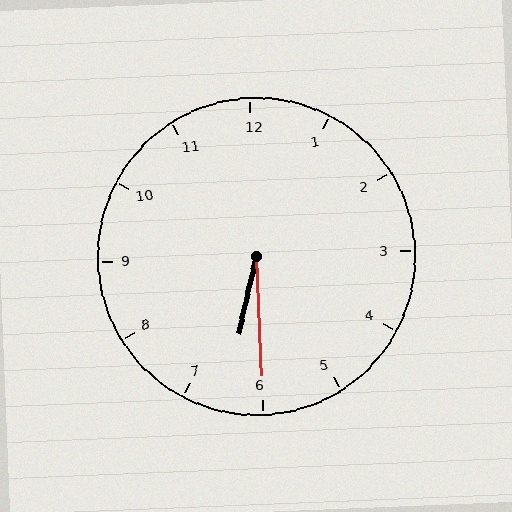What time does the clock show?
6:30.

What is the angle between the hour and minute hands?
Approximately 15 degrees.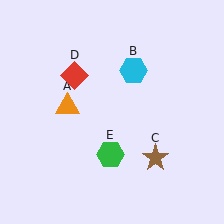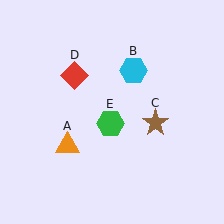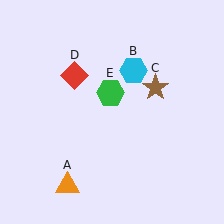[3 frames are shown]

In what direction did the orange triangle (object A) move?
The orange triangle (object A) moved down.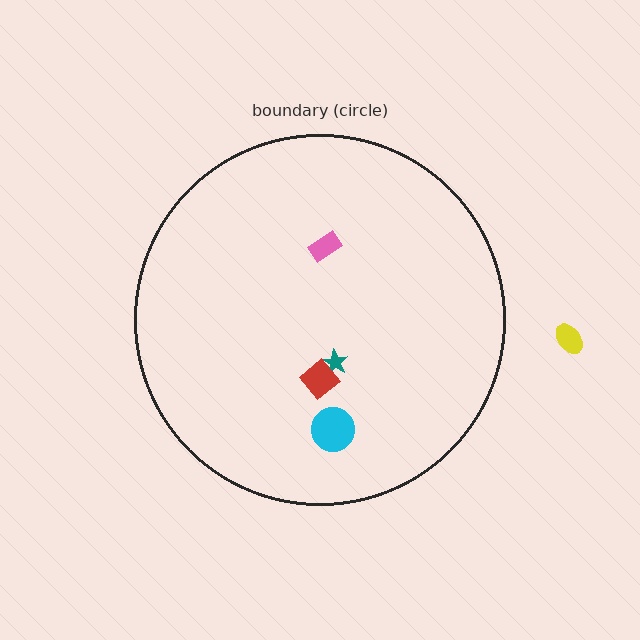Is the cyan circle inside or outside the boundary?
Inside.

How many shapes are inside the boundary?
4 inside, 1 outside.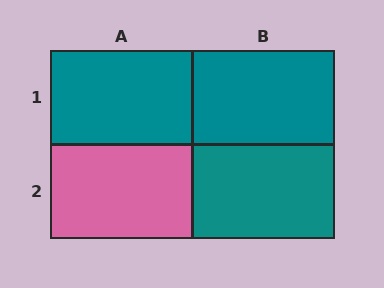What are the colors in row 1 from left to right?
Teal, teal.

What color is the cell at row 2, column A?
Pink.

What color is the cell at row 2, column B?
Teal.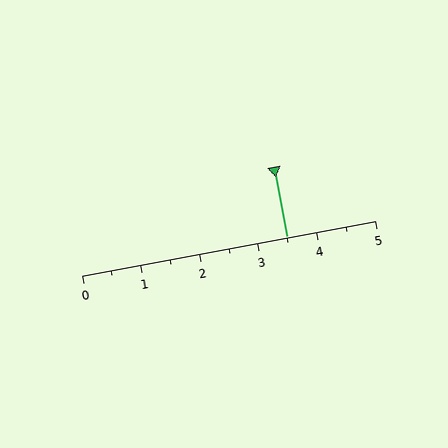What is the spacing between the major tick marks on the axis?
The major ticks are spaced 1 apart.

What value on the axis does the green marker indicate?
The marker indicates approximately 3.5.